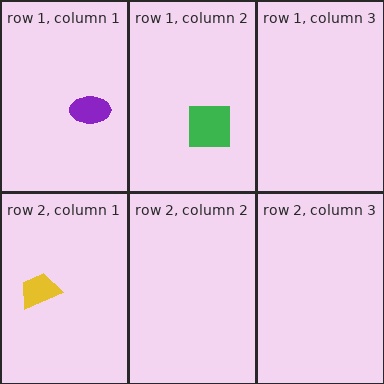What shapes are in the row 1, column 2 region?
The green square.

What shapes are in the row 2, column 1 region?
The yellow trapezoid.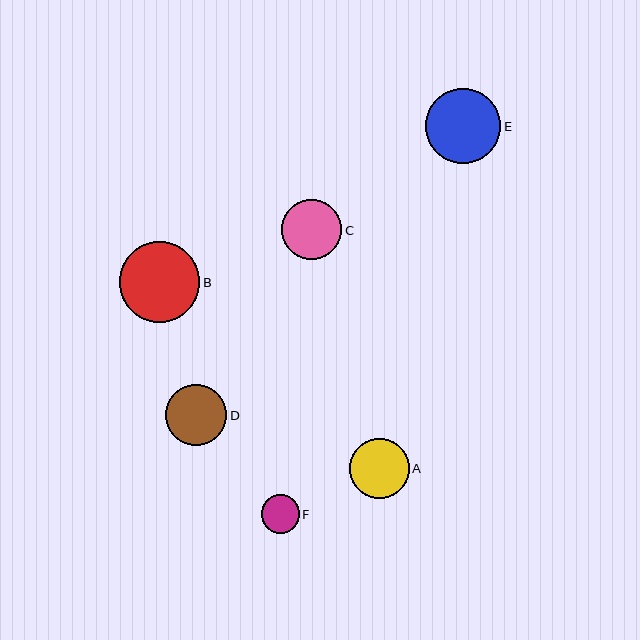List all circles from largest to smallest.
From largest to smallest: B, E, D, C, A, F.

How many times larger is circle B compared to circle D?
Circle B is approximately 1.3 times the size of circle D.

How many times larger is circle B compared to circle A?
Circle B is approximately 1.4 times the size of circle A.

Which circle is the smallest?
Circle F is the smallest with a size of approximately 38 pixels.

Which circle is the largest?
Circle B is the largest with a size of approximately 80 pixels.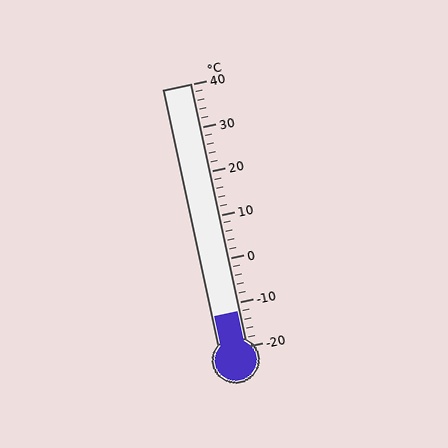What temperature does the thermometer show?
The thermometer shows approximately -12°C.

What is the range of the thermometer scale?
The thermometer scale ranges from -20°C to 40°C.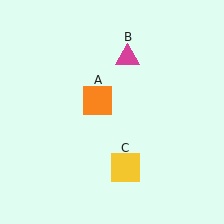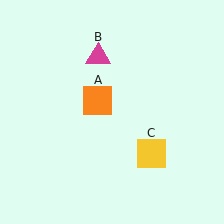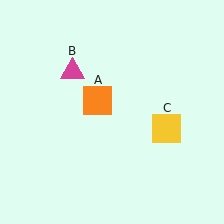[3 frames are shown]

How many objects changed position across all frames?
2 objects changed position: magenta triangle (object B), yellow square (object C).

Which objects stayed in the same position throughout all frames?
Orange square (object A) remained stationary.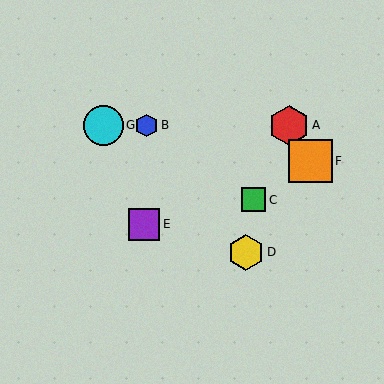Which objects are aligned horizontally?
Objects A, B, G are aligned horizontally.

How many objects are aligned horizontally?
3 objects (A, B, G) are aligned horizontally.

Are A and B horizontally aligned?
Yes, both are at y≈125.